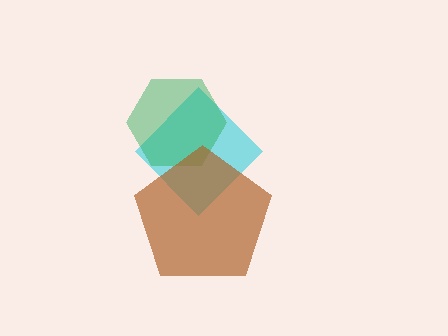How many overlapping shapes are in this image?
There are 3 overlapping shapes in the image.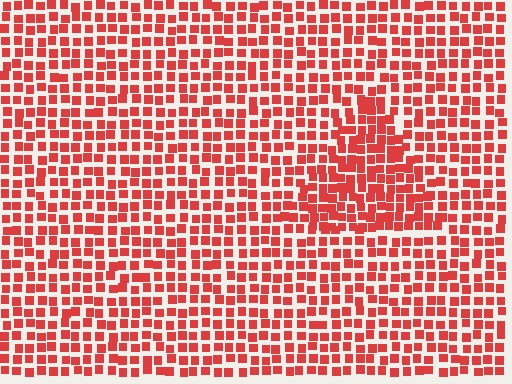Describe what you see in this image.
The image contains small red elements arranged at two different densities. A triangle-shaped region is visible where the elements are more densely packed than the surrounding area.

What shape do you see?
I see a triangle.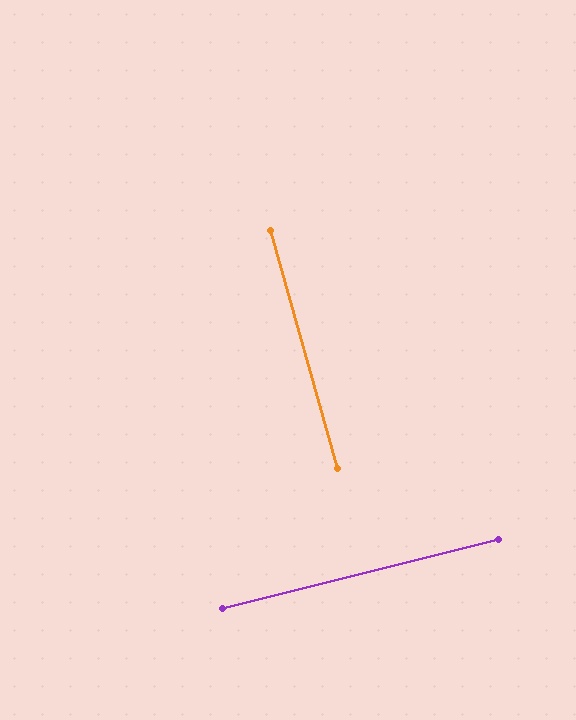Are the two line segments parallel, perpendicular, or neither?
Perpendicular — they meet at approximately 88°.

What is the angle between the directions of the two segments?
Approximately 88 degrees.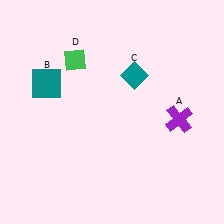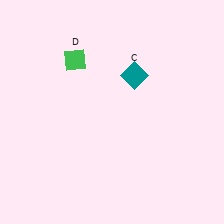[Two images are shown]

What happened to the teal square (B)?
The teal square (B) was removed in Image 2. It was in the top-left area of Image 1.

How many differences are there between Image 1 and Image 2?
There are 2 differences between the two images.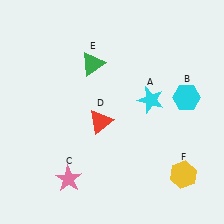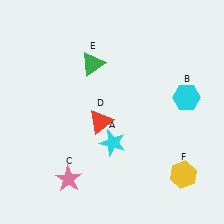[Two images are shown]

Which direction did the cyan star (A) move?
The cyan star (A) moved down.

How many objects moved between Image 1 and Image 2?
1 object moved between the two images.